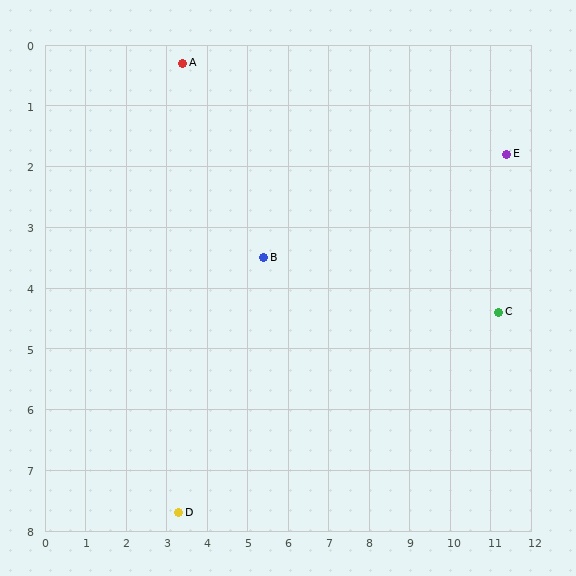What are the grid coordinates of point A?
Point A is at approximately (3.4, 0.3).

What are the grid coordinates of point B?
Point B is at approximately (5.4, 3.5).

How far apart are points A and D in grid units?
Points A and D are about 7.4 grid units apart.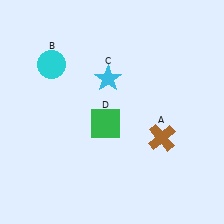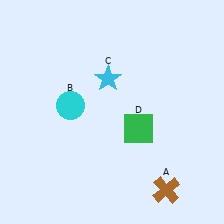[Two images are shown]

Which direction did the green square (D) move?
The green square (D) moved right.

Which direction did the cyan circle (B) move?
The cyan circle (B) moved down.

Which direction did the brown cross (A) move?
The brown cross (A) moved down.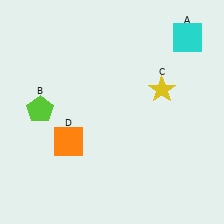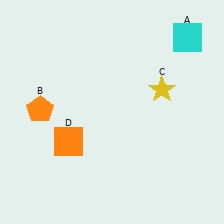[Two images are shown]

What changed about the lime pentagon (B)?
In Image 1, B is lime. In Image 2, it changed to orange.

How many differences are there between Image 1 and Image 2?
There is 1 difference between the two images.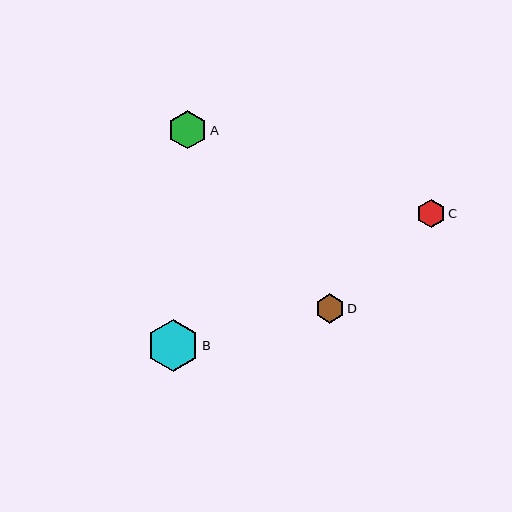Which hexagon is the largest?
Hexagon B is the largest with a size of approximately 52 pixels.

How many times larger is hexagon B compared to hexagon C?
Hexagon B is approximately 1.9 times the size of hexagon C.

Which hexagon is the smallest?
Hexagon C is the smallest with a size of approximately 28 pixels.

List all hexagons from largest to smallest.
From largest to smallest: B, A, D, C.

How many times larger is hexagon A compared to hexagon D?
Hexagon A is approximately 1.3 times the size of hexagon D.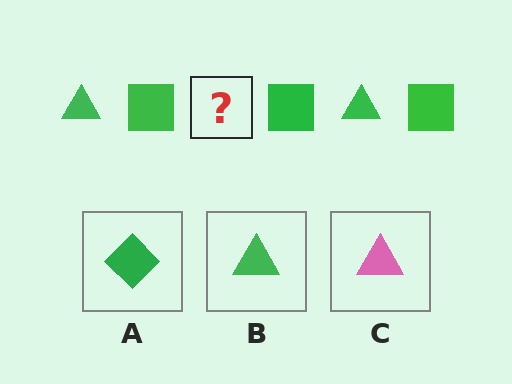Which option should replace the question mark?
Option B.